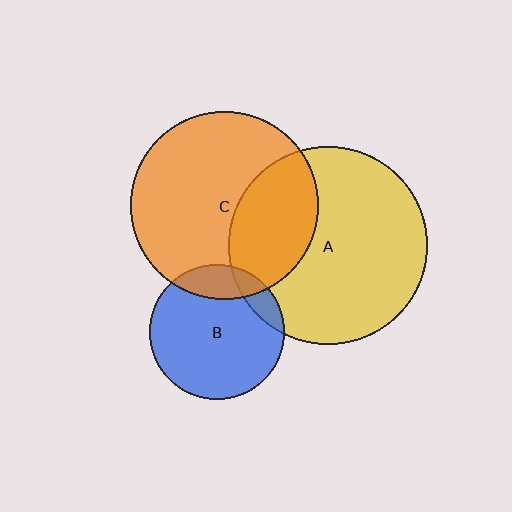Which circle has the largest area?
Circle A (yellow).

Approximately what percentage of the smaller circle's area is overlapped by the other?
Approximately 35%.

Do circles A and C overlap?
Yes.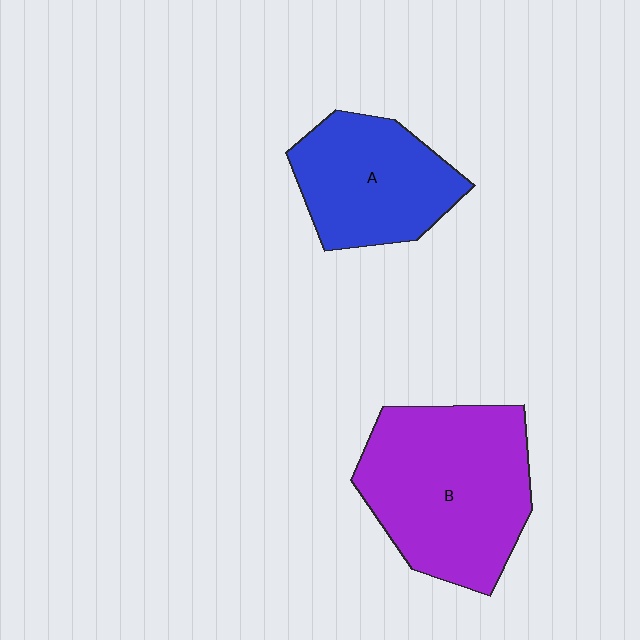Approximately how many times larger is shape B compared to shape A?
Approximately 1.5 times.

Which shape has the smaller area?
Shape A (blue).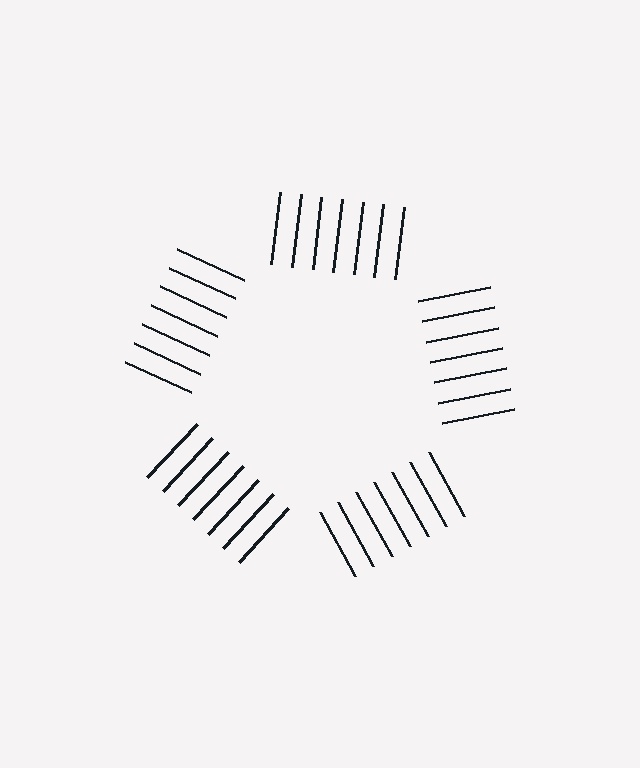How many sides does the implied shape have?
5 sides — the line-ends trace a pentagon.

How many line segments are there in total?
35 — 7 along each of the 5 edges.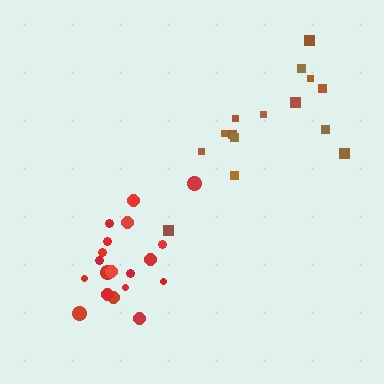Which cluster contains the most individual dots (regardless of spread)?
Red (19).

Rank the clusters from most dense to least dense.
red, brown.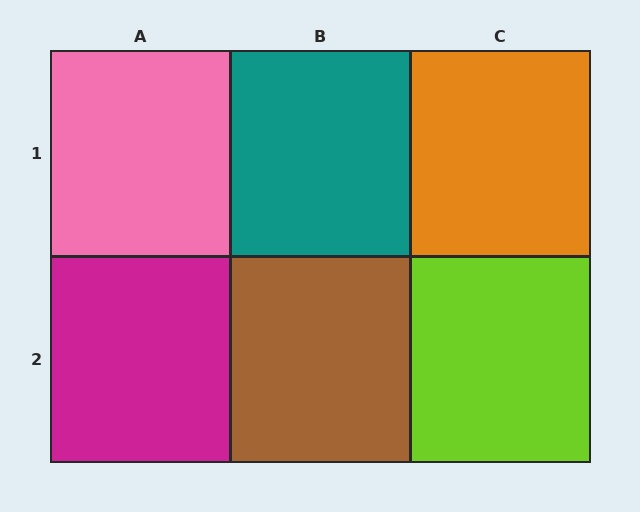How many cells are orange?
1 cell is orange.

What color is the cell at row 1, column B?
Teal.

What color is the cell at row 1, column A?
Pink.